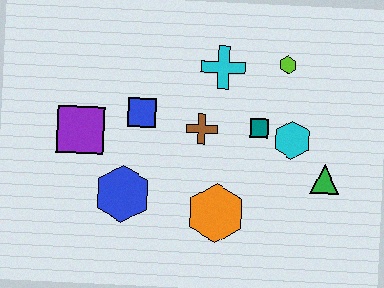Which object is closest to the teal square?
The cyan hexagon is closest to the teal square.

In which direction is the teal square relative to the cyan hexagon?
The teal square is to the left of the cyan hexagon.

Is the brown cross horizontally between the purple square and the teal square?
Yes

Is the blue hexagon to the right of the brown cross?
No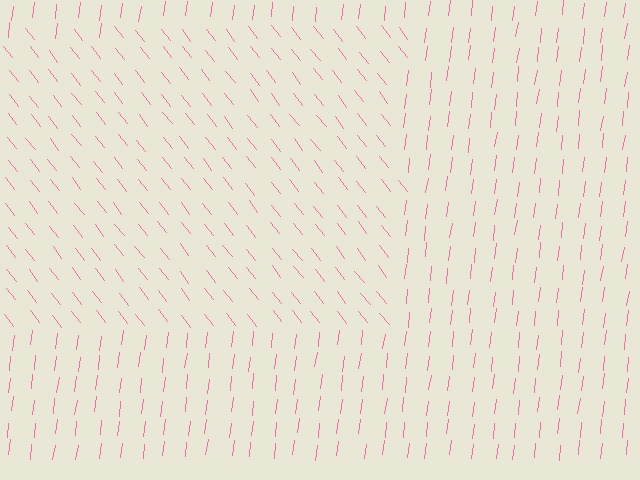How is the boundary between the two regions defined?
The boundary is defined purely by a change in line orientation (approximately 45 degrees difference). All lines are the same color and thickness.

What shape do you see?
I see a rectangle.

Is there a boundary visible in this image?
Yes, there is a texture boundary formed by a change in line orientation.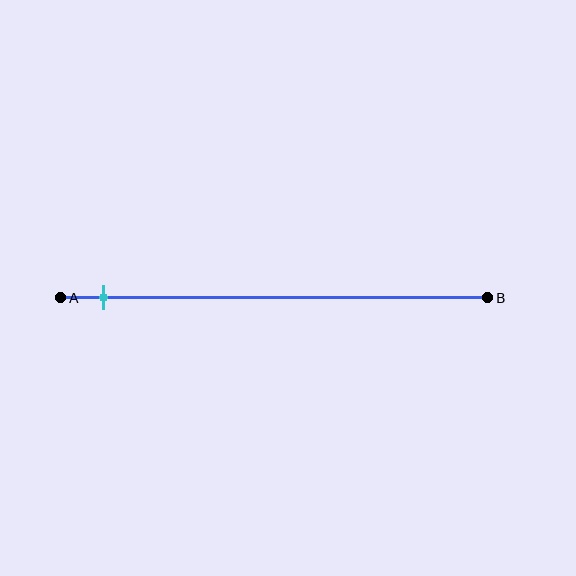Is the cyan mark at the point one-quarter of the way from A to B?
No, the mark is at about 10% from A, not at the 25% one-quarter point.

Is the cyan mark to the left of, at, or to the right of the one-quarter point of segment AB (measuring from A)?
The cyan mark is to the left of the one-quarter point of segment AB.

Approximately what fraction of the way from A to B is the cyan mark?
The cyan mark is approximately 10% of the way from A to B.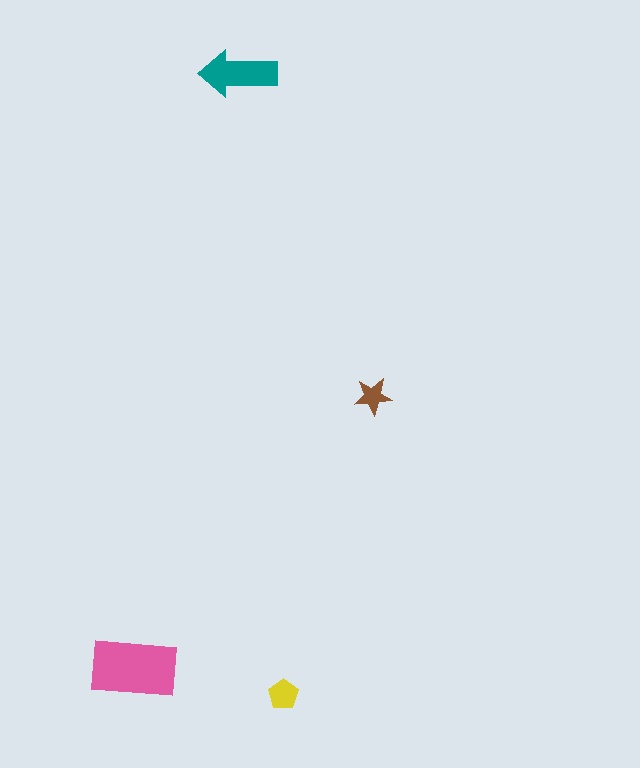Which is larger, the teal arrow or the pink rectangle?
The pink rectangle.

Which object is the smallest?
The brown star.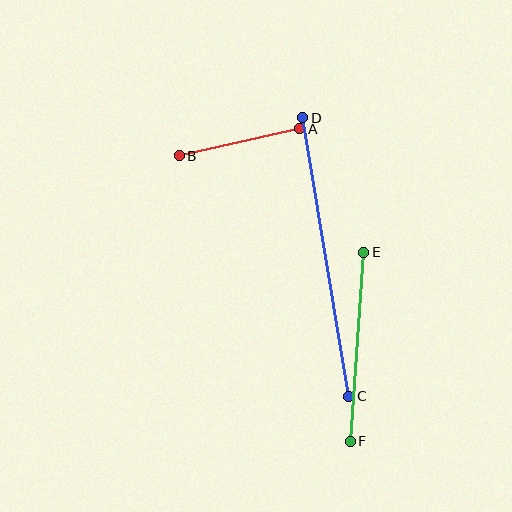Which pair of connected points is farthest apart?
Points C and D are farthest apart.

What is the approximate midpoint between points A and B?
The midpoint is at approximately (239, 142) pixels.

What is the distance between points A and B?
The distance is approximately 123 pixels.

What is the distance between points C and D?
The distance is approximately 282 pixels.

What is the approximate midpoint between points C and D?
The midpoint is at approximately (326, 257) pixels.